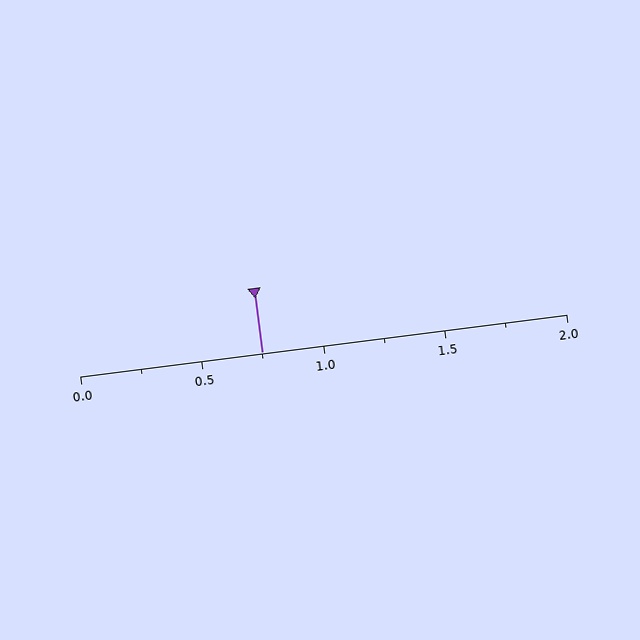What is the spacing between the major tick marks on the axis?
The major ticks are spaced 0.5 apart.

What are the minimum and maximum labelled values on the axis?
The axis runs from 0.0 to 2.0.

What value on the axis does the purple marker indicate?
The marker indicates approximately 0.75.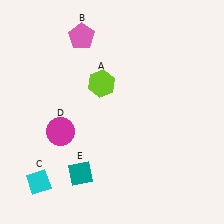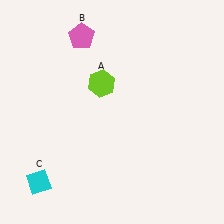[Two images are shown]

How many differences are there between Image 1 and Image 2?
There are 2 differences between the two images.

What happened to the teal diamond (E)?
The teal diamond (E) was removed in Image 2. It was in the bottom-left area of Image 1.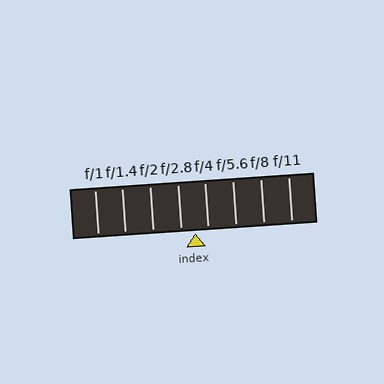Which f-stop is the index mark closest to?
The index mark is closest to f/4.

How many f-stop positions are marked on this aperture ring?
There are 8 f-stop positions marked.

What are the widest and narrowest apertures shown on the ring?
The widest aperture shown is f/1 and the narrowest is f/11.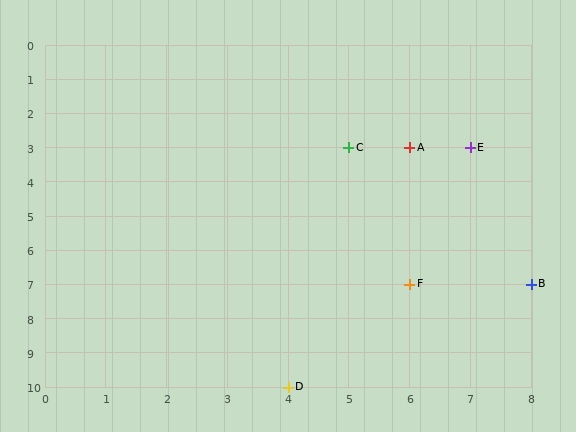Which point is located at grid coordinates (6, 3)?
Point A is at (6, 3).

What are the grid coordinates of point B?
Point B is at grid coordinates (8, 7).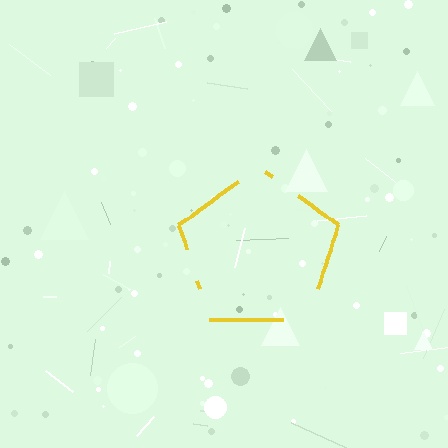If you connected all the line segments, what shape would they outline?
They would outline a pentagon.